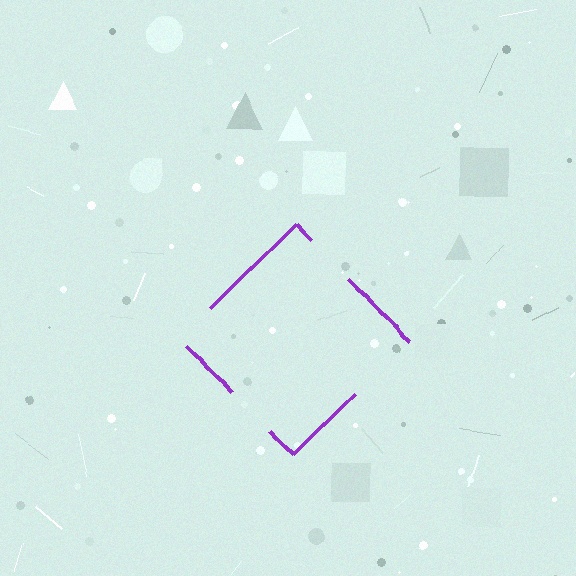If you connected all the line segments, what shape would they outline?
They would outline a diamond.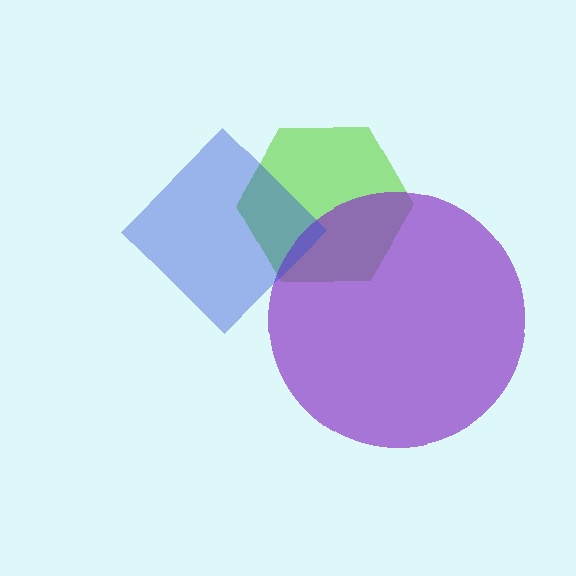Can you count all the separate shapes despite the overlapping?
Yes, there are 3 separate shapes.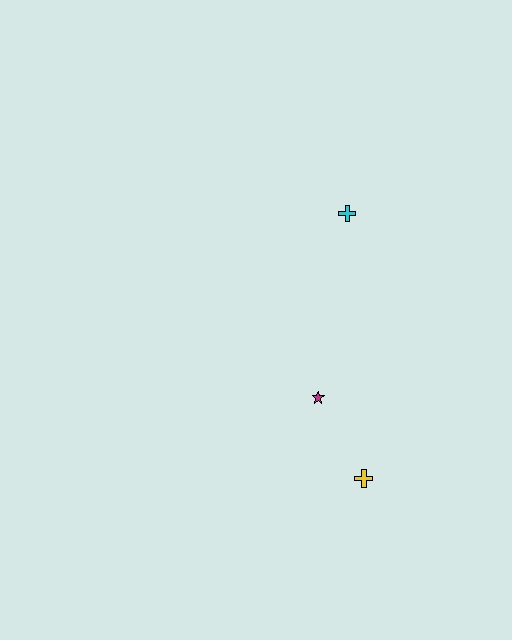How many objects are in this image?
There are 3 objects.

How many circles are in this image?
There are no circles.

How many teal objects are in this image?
There are no teal objects.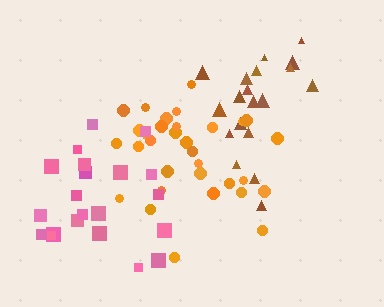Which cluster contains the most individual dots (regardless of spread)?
Orange (32).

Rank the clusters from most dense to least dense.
orange, pink, brown.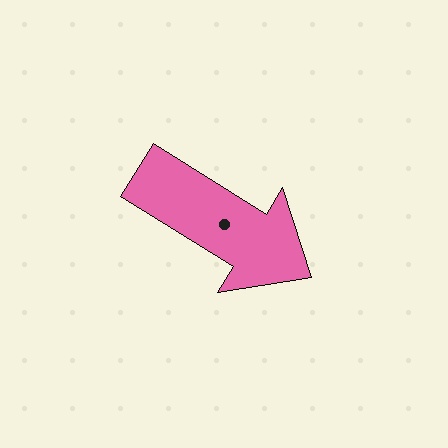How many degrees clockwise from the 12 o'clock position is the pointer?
Approximately 122 degrees.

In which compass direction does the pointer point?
Southeast.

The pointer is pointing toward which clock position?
Roughly 4 o'clock.